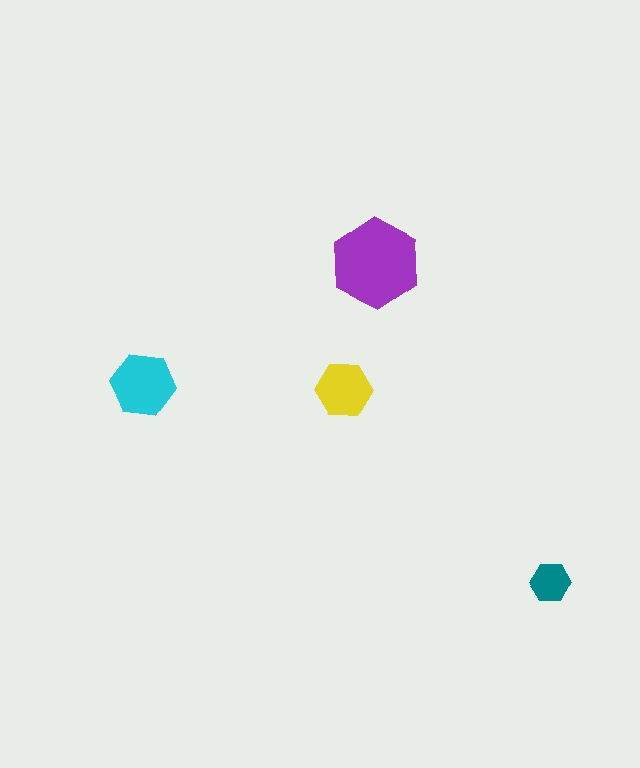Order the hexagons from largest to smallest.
the purple one, the cyan one, the yellow one, the teal one.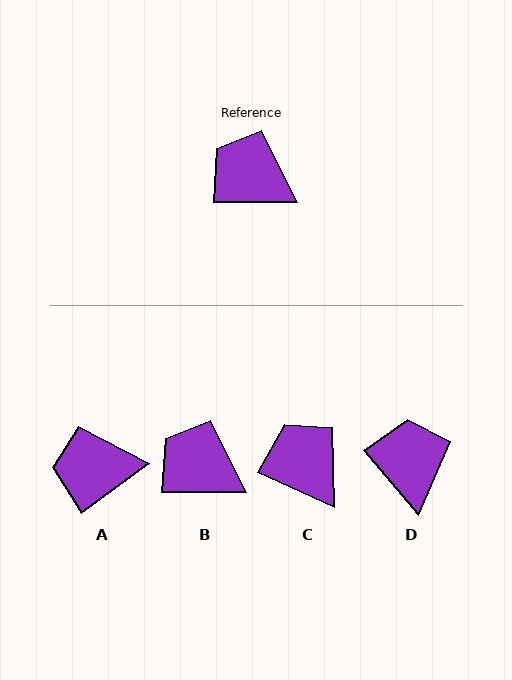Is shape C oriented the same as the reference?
No, it is off by about 25 degrees.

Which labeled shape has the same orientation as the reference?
B.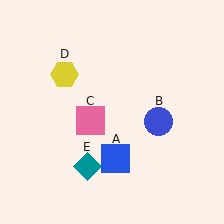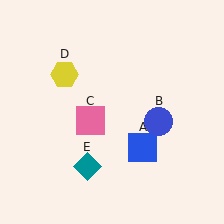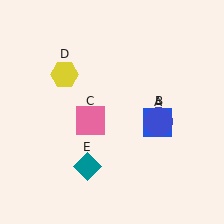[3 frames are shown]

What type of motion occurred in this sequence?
The blue square (object A) rotated counterclockwise around the center of the scene.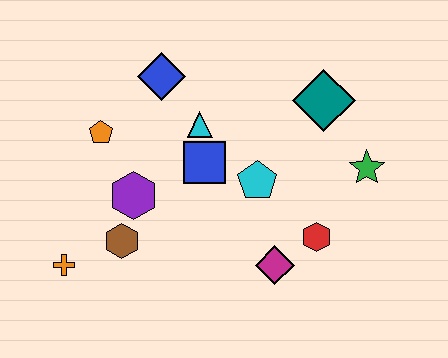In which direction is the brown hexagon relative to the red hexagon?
The brown hexagon is to the left of the red hexagon.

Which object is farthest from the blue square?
The orange cross is farthest from the blue square.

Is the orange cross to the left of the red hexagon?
Yes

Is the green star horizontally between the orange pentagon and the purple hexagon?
No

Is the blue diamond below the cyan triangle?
No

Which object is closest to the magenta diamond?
The red hexagon is closest to the magenta diamond.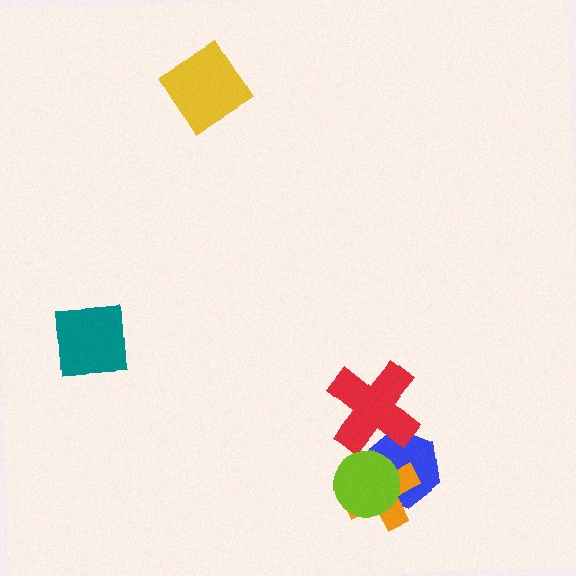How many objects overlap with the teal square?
0 objects overlap with the teal square.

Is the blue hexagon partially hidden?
Yes, it is partially covered by another shape.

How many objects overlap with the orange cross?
2 objects overlap with the orange cross.